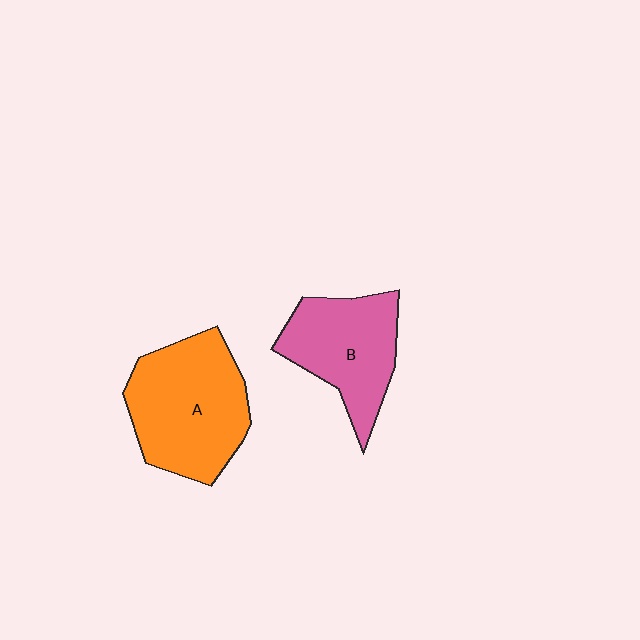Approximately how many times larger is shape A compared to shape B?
Approximately 1.3 times.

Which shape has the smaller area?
Shape B (pink).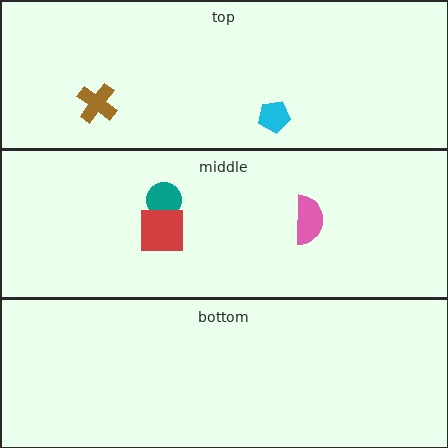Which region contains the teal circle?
The middle region.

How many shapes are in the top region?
2.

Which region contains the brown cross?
The top region.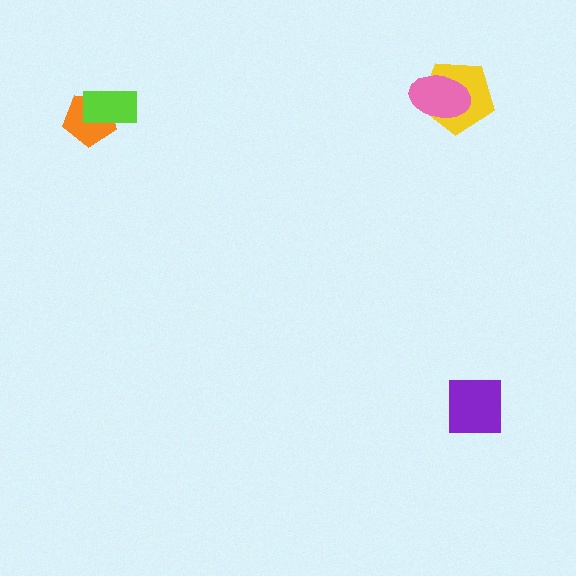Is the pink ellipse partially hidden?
No, no other shape covers it.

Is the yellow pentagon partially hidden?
Yes, it is partially covered by another shape.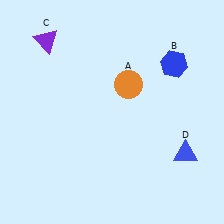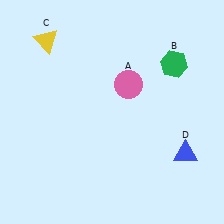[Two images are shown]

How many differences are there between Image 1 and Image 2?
There are 3 differences between the two images.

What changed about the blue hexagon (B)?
In Image 1, B is blue. In Image 2, it changed to green.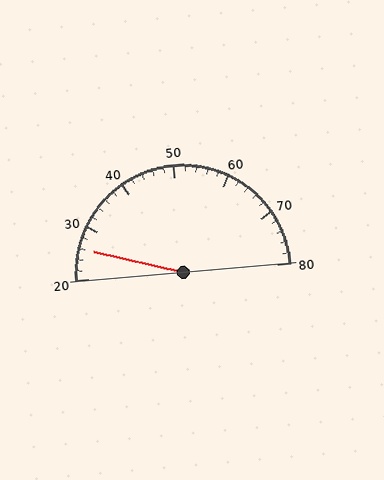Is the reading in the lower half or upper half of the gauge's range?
The reading is in the lower half of the range (20 to 80).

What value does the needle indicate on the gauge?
The needle indicates approximately 26.